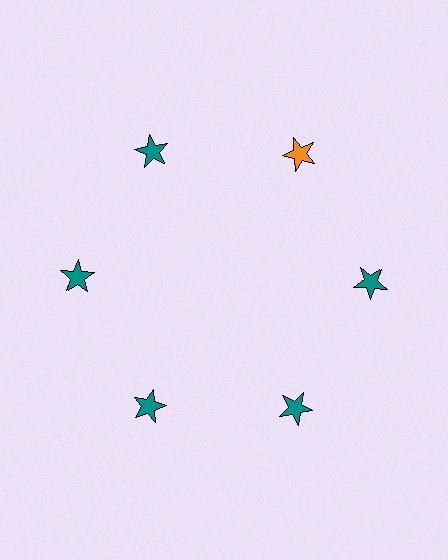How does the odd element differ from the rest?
It has a different color: orange instead of teal.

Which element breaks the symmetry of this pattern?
The orange star at roughly the 1 o'clock position breaks the symmetry. All other shapes are teal stars.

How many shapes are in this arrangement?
There are 6 shapes arranged in a ring pattern.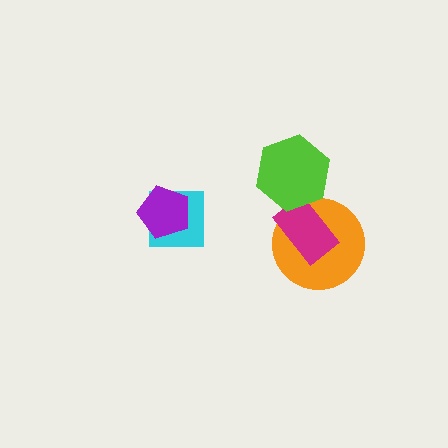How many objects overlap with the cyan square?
1 object overlaps with the cyan square.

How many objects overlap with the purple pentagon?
1 object overlaps with the purple pentagon.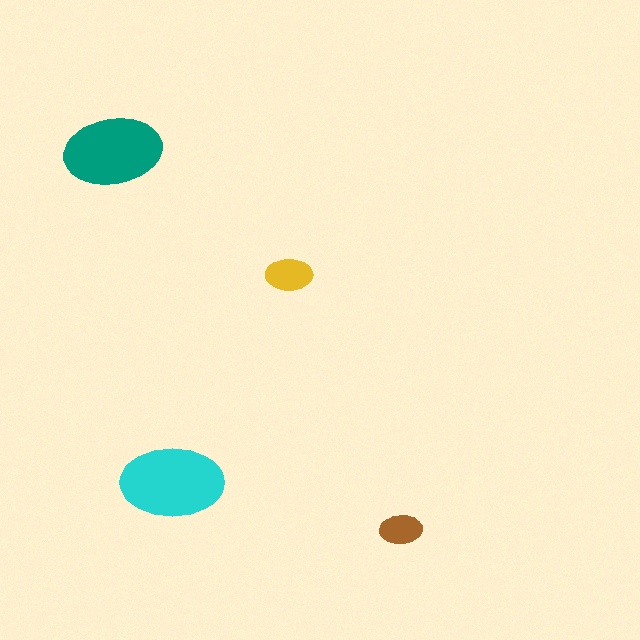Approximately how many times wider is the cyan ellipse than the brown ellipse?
About 2.5 times wider.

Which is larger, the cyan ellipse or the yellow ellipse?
The cyan one.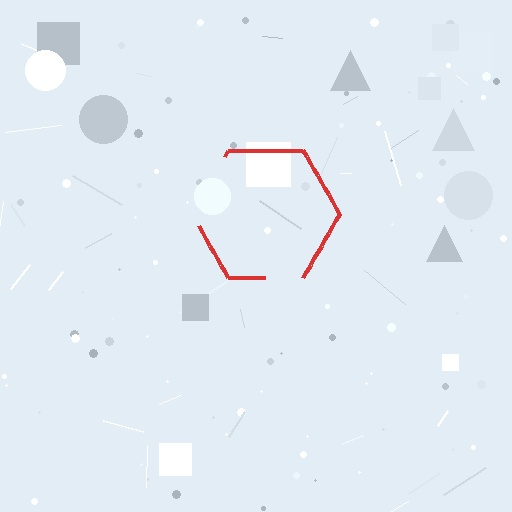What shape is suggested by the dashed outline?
The dashed outline suggests a hexagon.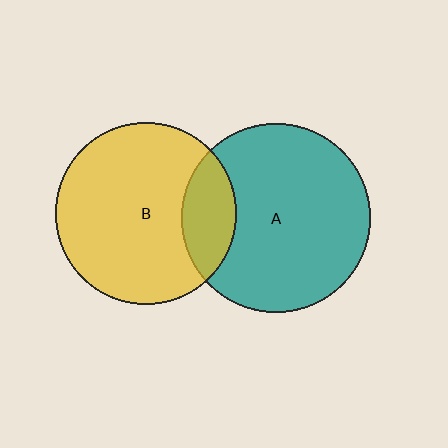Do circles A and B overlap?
Yes.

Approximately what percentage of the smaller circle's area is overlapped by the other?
Approximately 20%.